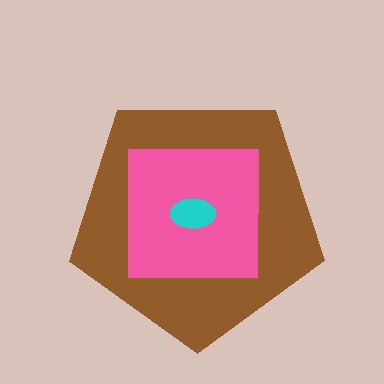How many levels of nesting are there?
3.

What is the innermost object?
The cyan ellipse.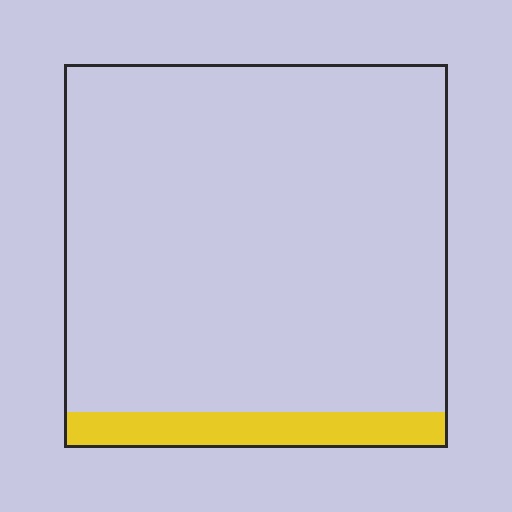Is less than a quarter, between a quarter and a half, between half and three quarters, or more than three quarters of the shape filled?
Less than a quarter.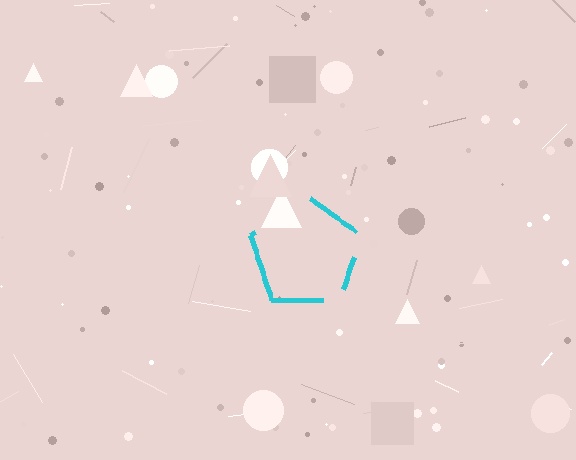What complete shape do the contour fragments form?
The contour fragments form a pentagon.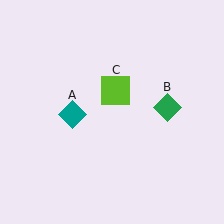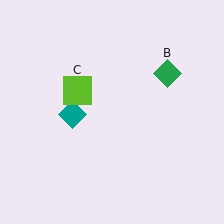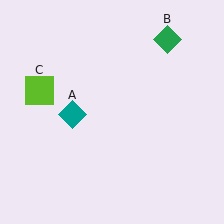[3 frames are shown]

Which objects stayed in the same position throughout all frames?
Teal diamond (object A) remained stationary.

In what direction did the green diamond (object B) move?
The green diamond (object B) moved up.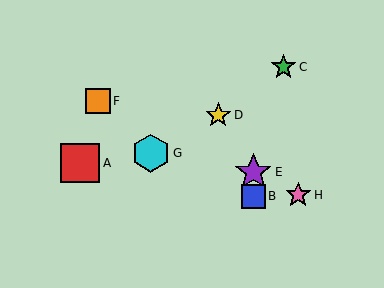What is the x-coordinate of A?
Object A is at x≈80.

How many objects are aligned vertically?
2 objects (B, E) are aligned vertically.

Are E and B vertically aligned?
Yes, both are at x≈253.